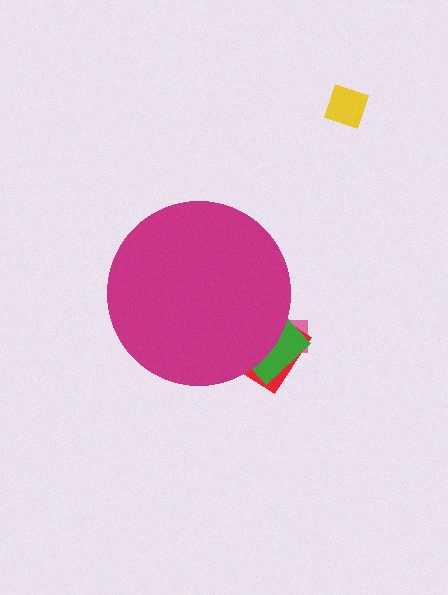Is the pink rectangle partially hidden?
Yes, the pink rectangle is partially hidden behind the magenta circle.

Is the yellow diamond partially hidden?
No, the yellow diamond is fully visible.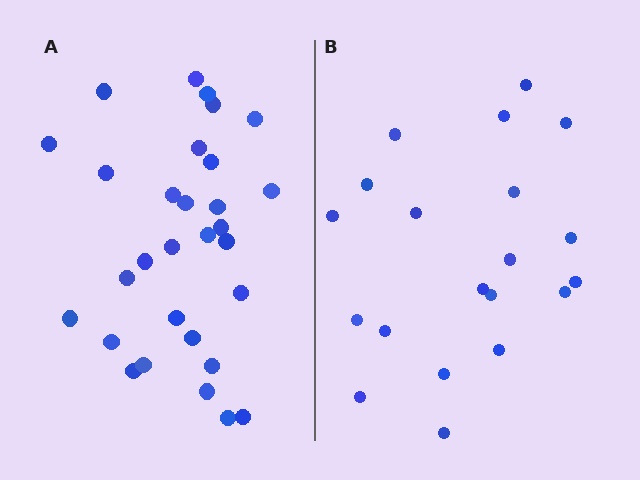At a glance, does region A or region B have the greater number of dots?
Region A (the left region) has more dots.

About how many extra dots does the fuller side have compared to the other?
Region A has roughly 10 or so more dots than region B.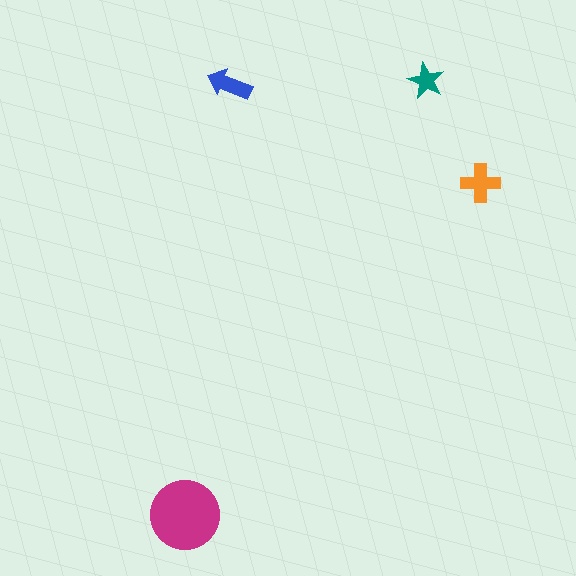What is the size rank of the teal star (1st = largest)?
4th.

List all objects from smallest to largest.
The teal star, the blue arrow, the orange cross, the magenta circle.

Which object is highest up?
The teal star is topmost.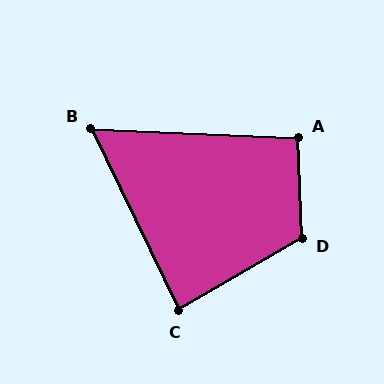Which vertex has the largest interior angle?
D, at approximately 118 degrees.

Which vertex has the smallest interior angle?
B, at approximately 62 degrees.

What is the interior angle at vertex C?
Approximately 85 degrees (approximately right).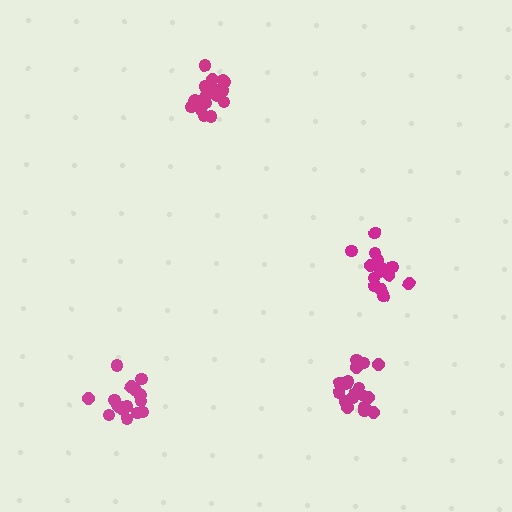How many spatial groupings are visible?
There are 4 spatial groupings.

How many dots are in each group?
Group 1: 15 dots, Group 2: 19 dots, Group 3: 17 dots, Group 4: 20 dots (71 total).